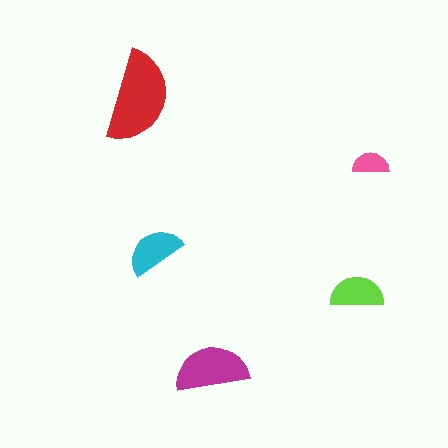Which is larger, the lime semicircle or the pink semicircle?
The lime one.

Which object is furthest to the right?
The pink semicircle is rightmost.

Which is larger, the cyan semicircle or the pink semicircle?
The cyan one.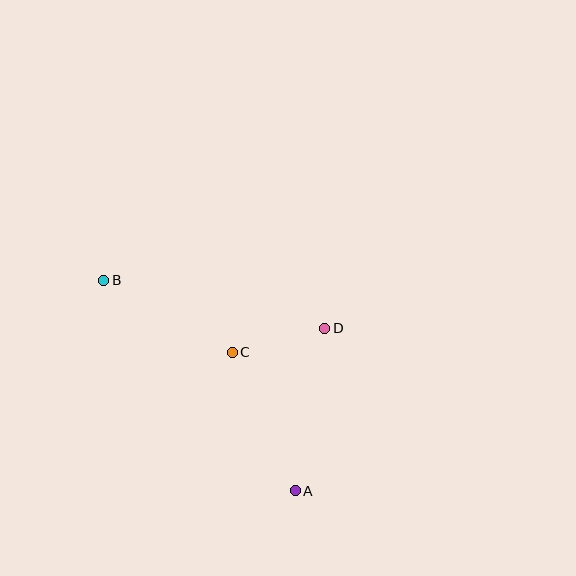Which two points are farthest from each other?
Points A and B are farthest from each other.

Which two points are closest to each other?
Points C and D are closest to each other.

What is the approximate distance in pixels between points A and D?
The distance between A and D is approximately 165 pixels.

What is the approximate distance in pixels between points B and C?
The distance between B and C is approximately 147 pixels.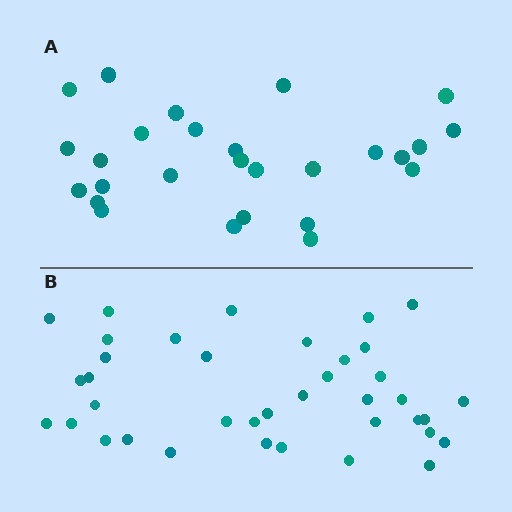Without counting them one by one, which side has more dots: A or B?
Region B (the bottom region) has more dots.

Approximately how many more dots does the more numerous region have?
Region B has roughly 12 or so more dots than region A.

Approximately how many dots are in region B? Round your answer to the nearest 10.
About 40 dots. (The exact count is 38, which rounds to 40.)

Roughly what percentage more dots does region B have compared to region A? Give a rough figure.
About 40% more.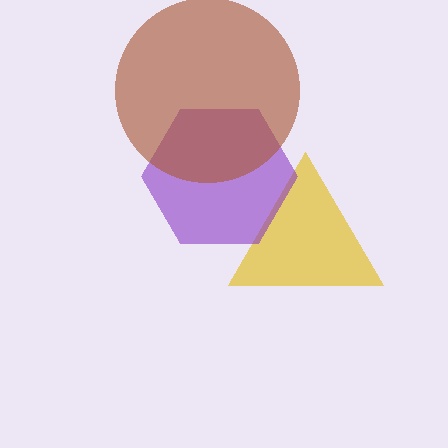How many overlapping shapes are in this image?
There are 3 overlapping shapes in the image.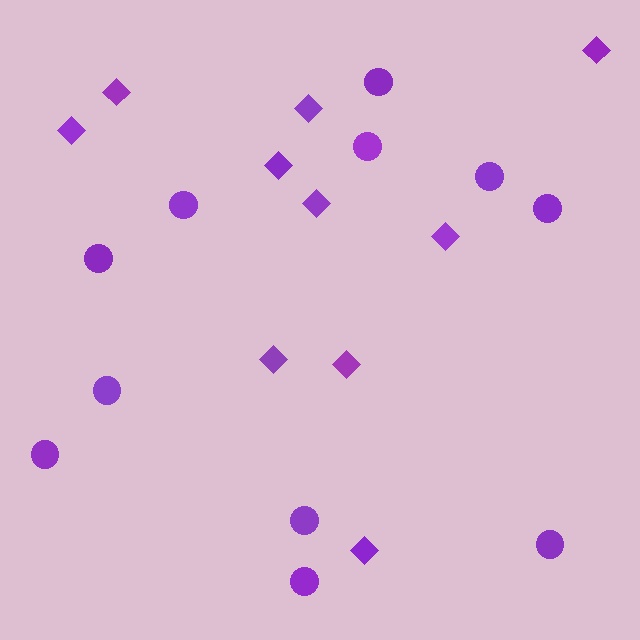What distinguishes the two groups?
There are 2 groups: one group of diamonds (10) and one group of circles (11).